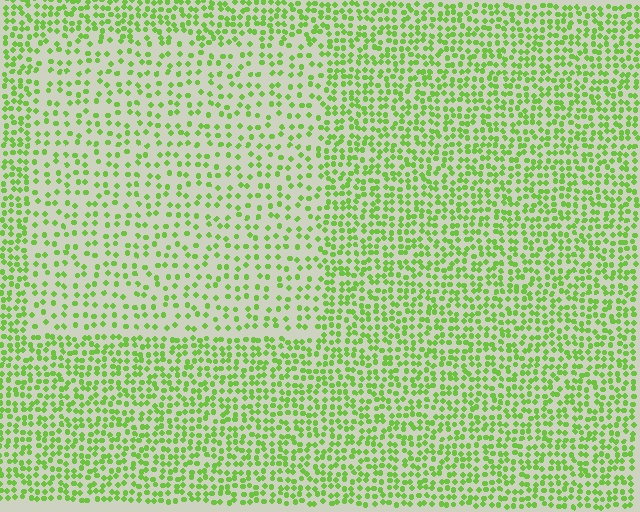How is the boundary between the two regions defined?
The boundary is defined by a change in element density (approximately 1.9x ratio). All elements are the same color, size, and shape.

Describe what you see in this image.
The image contains small lime elements arranged at two different densities. A rectangle-shaped region is visible where the elements are less densely packed than the surrounding area.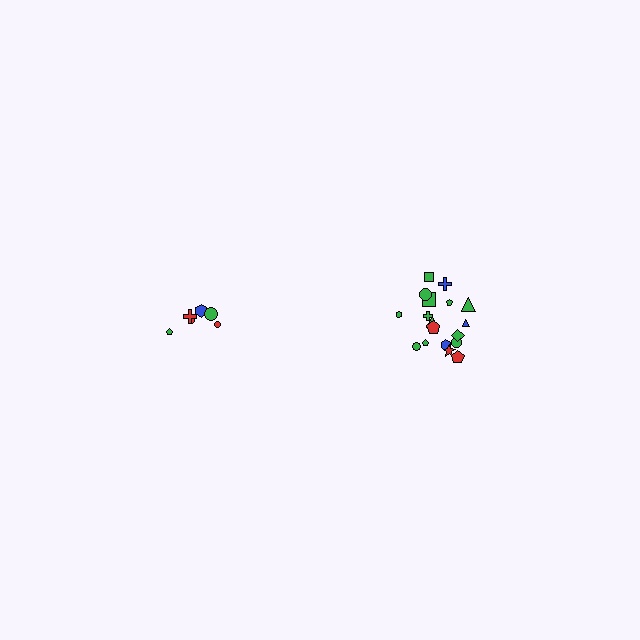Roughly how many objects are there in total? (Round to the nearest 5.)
Roughly 25 objects in total.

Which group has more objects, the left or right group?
The right group.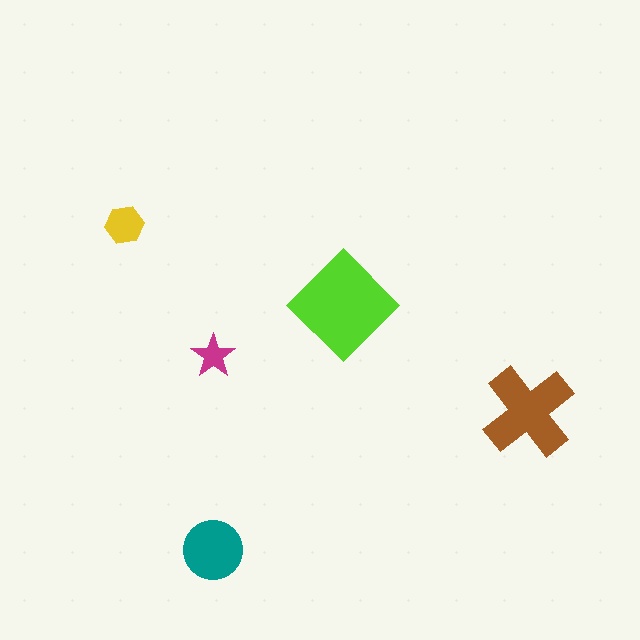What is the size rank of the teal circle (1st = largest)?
3rd.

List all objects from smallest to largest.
The magenta star, the yellow hexagon, the teal circle, the brown cross, the lime diamond.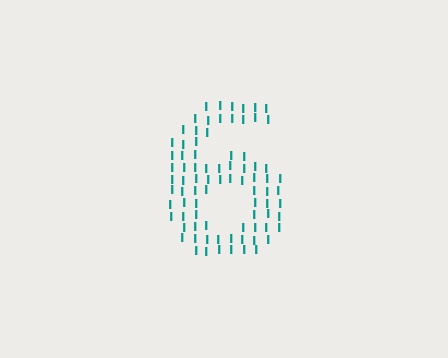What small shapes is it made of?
It is made of small letter I's.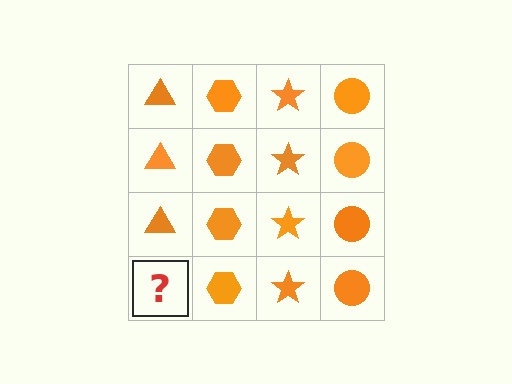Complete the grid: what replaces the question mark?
The question mark should be replaced with an orange triangle.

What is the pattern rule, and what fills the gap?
The rule is that each column has a consistent shape. The gap should be filled with an orange triangle.